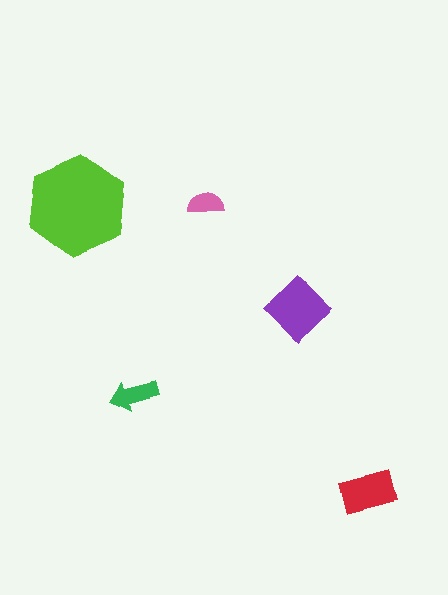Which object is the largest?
The lime hexagon.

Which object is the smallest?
The pink semicircle.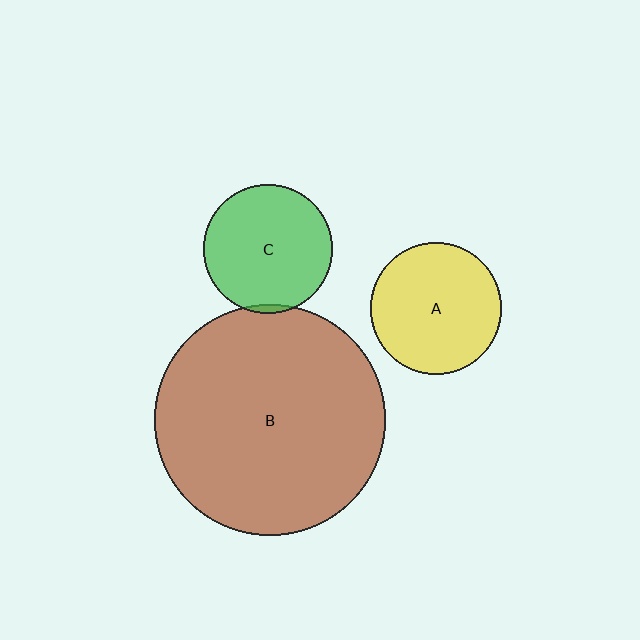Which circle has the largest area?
Circle B (brown).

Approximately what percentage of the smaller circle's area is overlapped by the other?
Approximately 5%.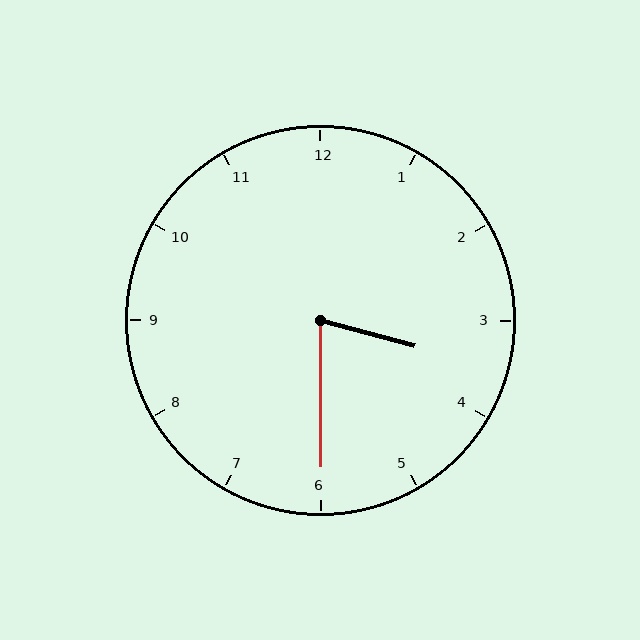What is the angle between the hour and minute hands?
Approximately 75 degrees.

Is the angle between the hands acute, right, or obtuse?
It is acute.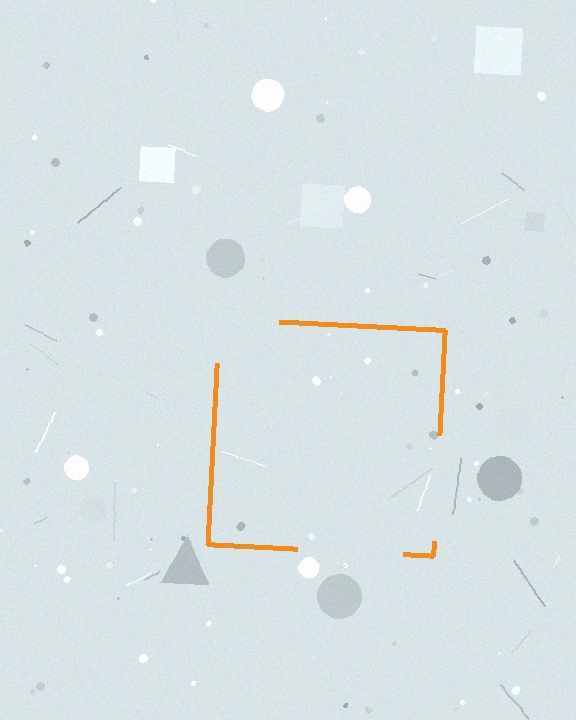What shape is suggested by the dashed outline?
The dashed outline suggests a square.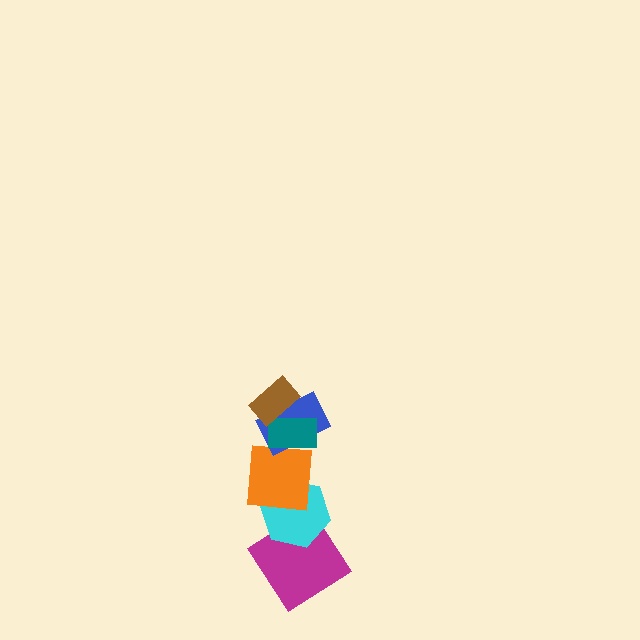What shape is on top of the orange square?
The blue rectangle is on top of the orange square.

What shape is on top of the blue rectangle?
The teal rectangle is on top of the blue rectangle.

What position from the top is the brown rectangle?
The brown rectangle is 1st from the top.